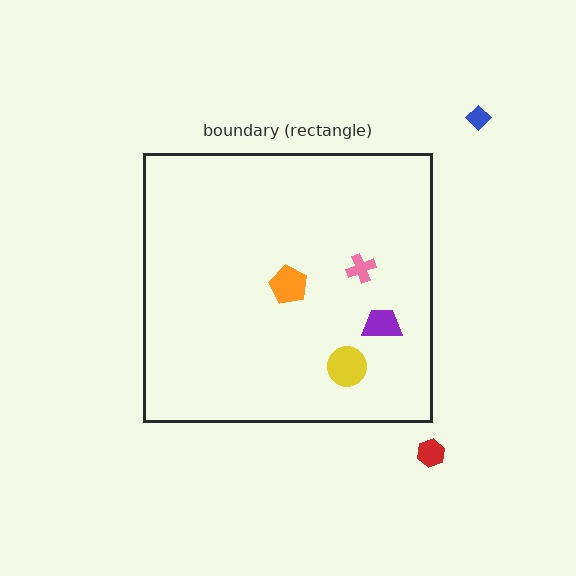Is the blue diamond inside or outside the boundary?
Outside.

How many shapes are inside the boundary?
4 inside, 2 outside.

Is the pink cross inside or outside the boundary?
Inside.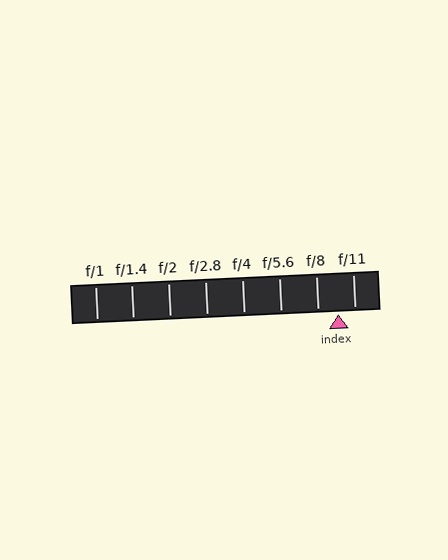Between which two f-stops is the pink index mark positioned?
The index mark is between f/8 and f/11.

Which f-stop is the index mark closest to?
The index mark is closest to f/11.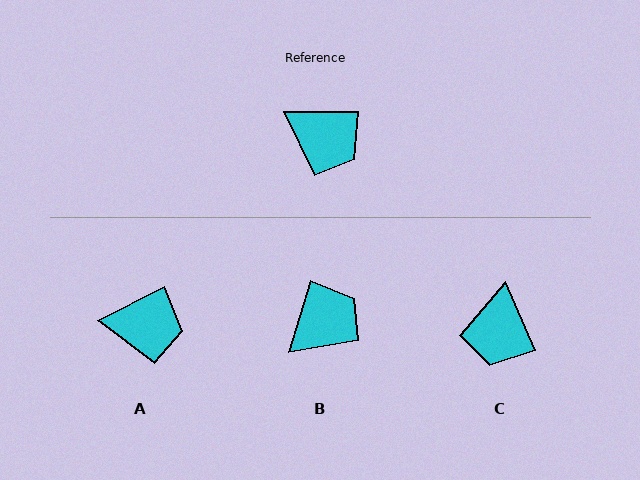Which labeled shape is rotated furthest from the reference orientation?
B, about 73 degrees away.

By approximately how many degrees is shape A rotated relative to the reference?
Approximately 27 degrees counter-clockwise.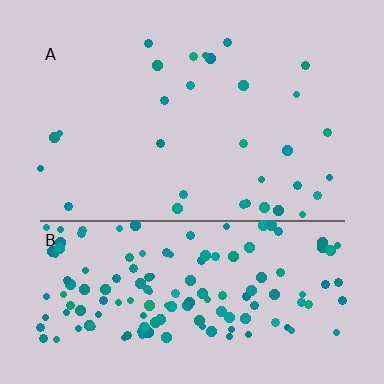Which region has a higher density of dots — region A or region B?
B (the bottom).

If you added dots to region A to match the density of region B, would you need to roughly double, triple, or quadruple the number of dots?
Approximately quadruple.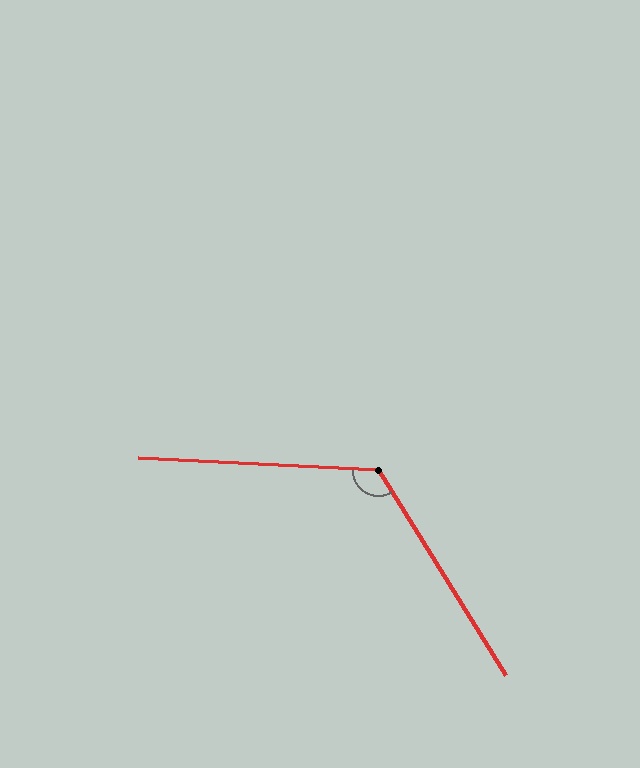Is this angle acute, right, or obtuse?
It is obtuse.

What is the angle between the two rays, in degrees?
Approximately 125 degrees.